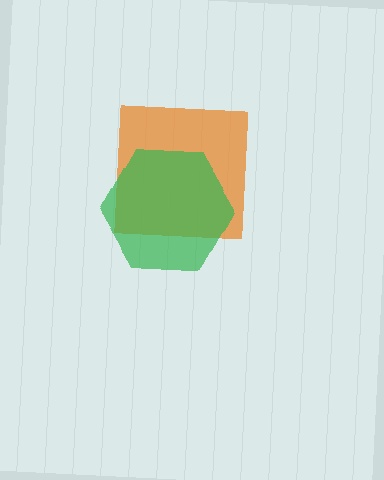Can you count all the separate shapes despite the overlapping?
Yes, there are 2 separate shapes.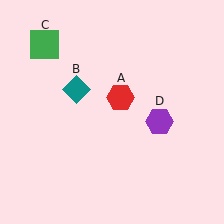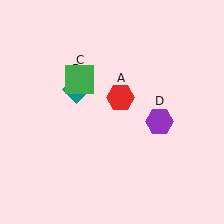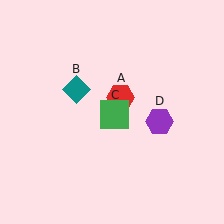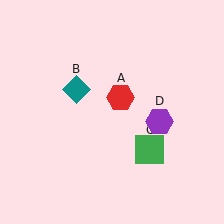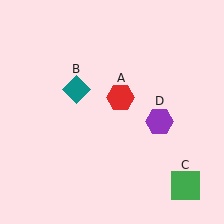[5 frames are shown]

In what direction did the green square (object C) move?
The green square (object C) moved down and to the right.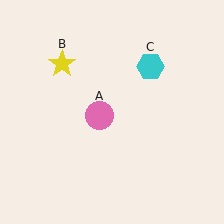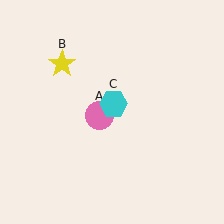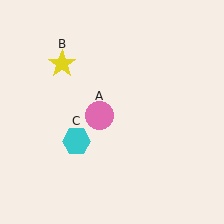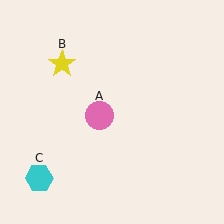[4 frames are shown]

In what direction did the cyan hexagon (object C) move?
The cyan hexagon (object C) moved down and to the left.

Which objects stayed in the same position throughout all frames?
Pink circle (object A) and yellow star (object B) remained stationary.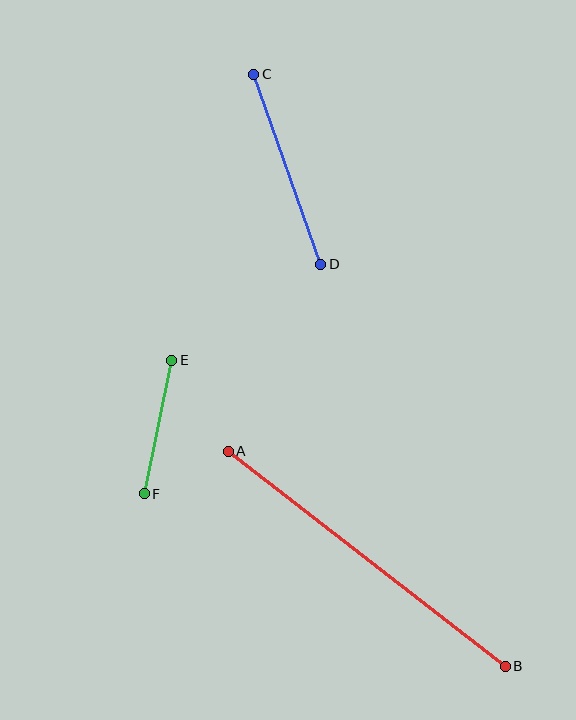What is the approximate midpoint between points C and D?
The midpoint is at approximately (287, 169) pixels.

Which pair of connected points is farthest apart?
Points A and B are farthest apart.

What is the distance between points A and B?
The distance is approximately 351 pixels.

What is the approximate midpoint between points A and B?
The midpoint is at approximately (367, 559) pixels.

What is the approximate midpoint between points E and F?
The midpoint is at approximately (158, 427) pixels.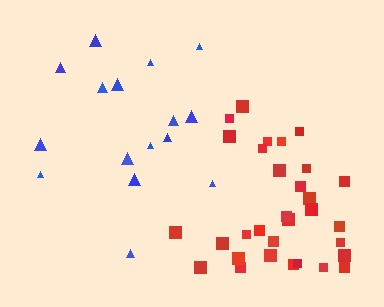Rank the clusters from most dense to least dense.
red, blue.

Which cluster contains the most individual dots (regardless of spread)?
Red (31).